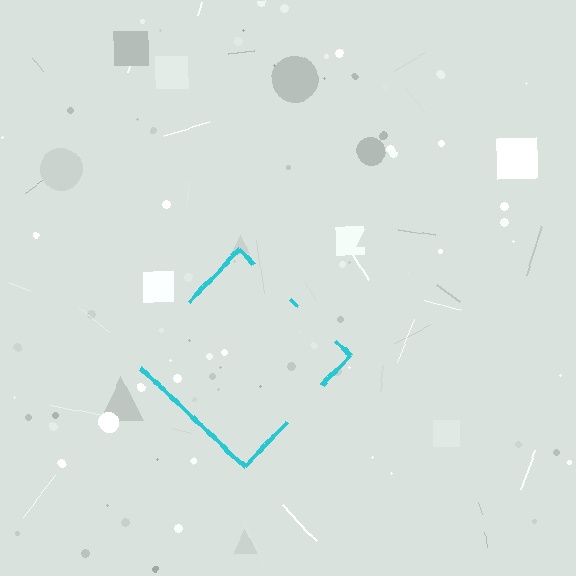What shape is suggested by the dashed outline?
The dashed outline suggests a diamond.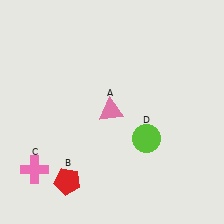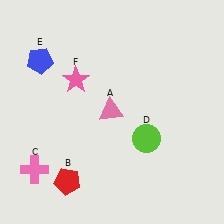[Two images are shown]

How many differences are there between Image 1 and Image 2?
There are 2 differences between the two images.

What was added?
A blue pentagon (E), a pink star (F) were added in Image 2.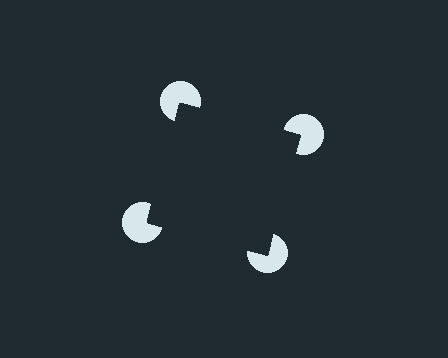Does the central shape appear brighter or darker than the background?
It typically appears slightly darker than the background, even though no actual brightness change is drawn.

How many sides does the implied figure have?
4 sides.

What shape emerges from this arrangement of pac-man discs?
An illusory square — its edges are inferred from the aligned wedge cuts in the pac-man discs, not physically drawn.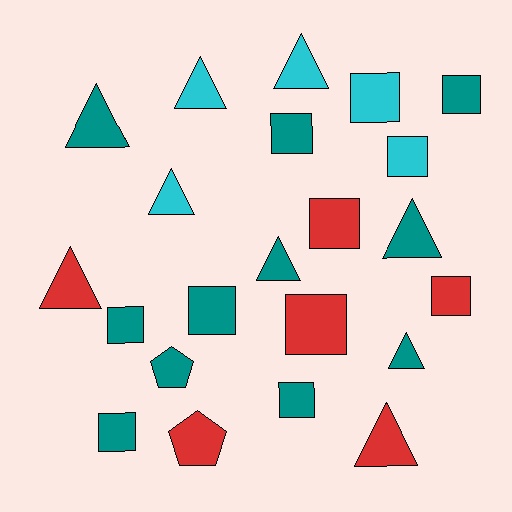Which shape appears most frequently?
Square, with 11 objects.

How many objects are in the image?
There are 22 objects.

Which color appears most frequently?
Teal, with 11 objects.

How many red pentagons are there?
There is 1 red pentagon.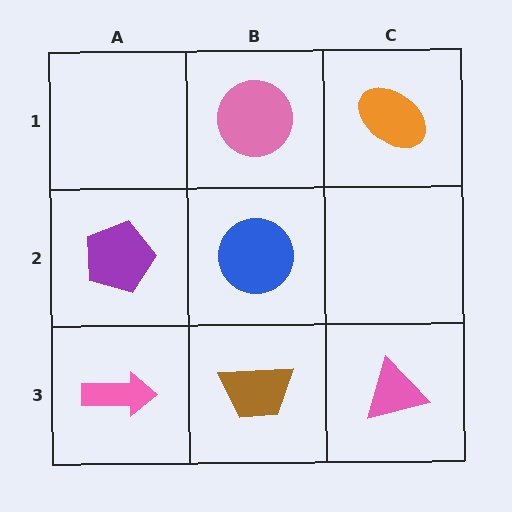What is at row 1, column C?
An orange ellipse.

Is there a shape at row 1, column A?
No, that cell is empty.